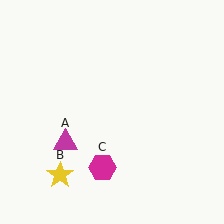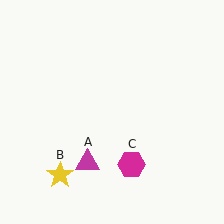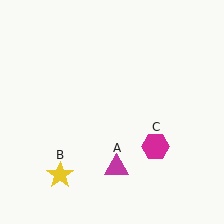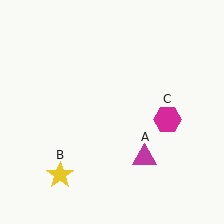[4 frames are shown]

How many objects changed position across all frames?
2 objects changed position: magenta triangle (object A), magenta hexagon (object C).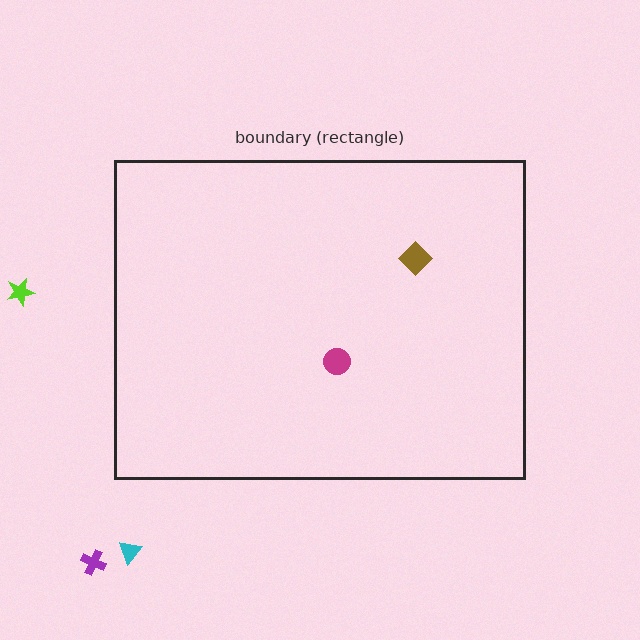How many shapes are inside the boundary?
2 inside, 3 outside.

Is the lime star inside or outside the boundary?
Outside.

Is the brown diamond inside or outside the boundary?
Inside.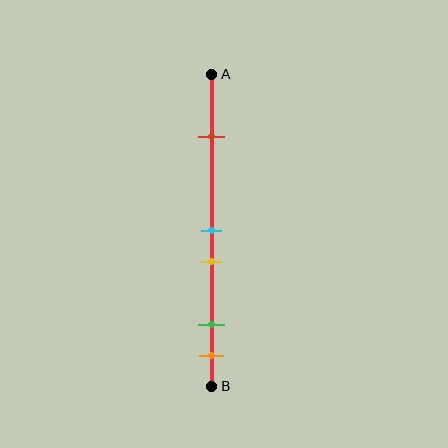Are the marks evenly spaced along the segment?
No, the marks are not evenly spaced.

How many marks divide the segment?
There are 5 marks dividing the segment.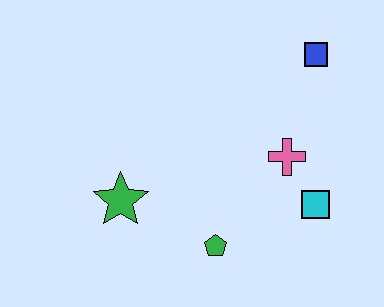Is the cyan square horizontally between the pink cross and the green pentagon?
No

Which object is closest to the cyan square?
The pink cross is closest to the cyan square.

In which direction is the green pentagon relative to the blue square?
The green pentagon is below the blue square.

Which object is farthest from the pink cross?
The green star is farthest from the pink cross.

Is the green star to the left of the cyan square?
Yes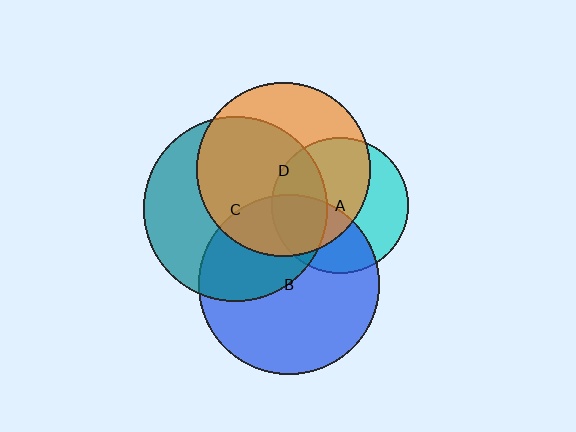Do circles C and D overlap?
Yes.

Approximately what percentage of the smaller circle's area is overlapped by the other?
Approximately 60%.